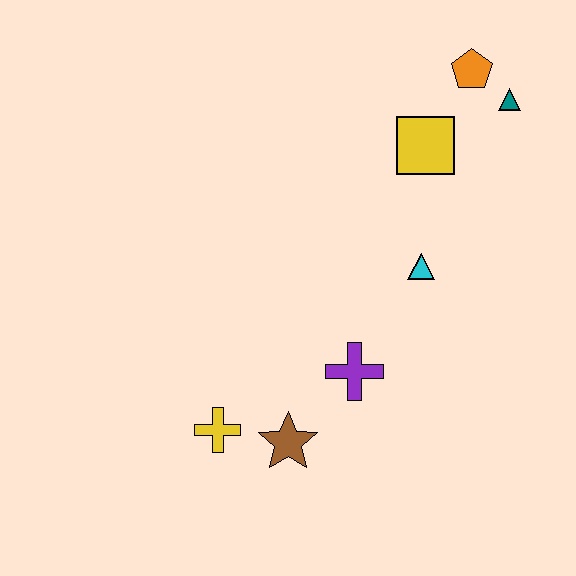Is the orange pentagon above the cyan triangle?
Yes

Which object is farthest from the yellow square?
The yellow cross is farthest from the yellow square.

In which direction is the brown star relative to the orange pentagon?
The brown star is below the orange pentagon.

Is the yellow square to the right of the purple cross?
Yes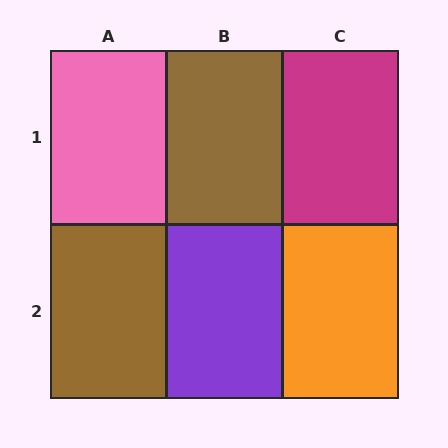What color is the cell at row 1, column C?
Magenta.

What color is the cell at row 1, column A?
Pink.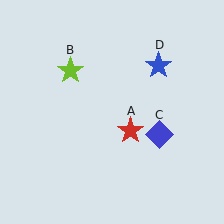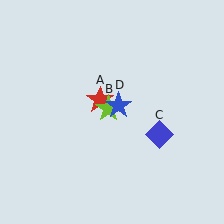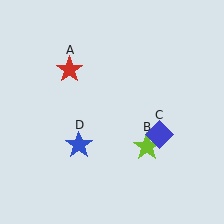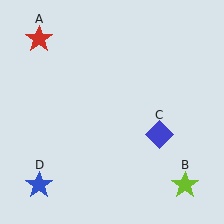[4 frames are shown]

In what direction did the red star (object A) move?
The red star (object A) moved up and to the left.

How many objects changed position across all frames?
3 objects changed position: red star (object A), lime star (object B), blue star (object D).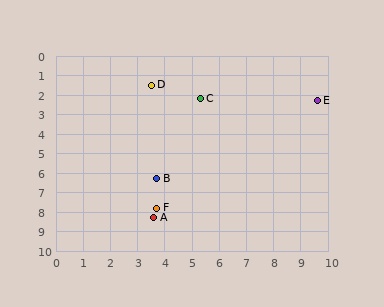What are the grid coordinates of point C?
Point C is at approximately (5.3, 2.2).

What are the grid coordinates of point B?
Point B is at approximately (3.7, 6.3).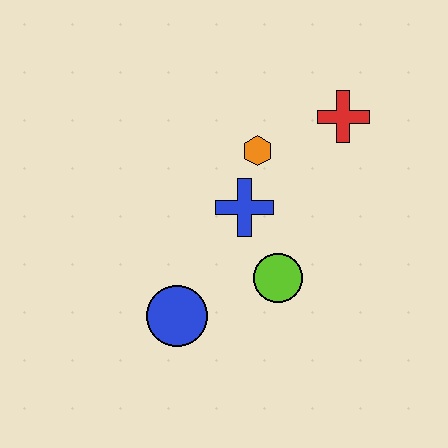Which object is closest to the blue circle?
The lime circle is closest to the blue circle.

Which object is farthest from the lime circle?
The red cross is farthest from the lime circle.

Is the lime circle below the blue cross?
Yes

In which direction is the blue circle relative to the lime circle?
The blue circle is to the left of the lime circle.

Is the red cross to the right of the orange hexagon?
Yes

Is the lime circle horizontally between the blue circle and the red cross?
Yes